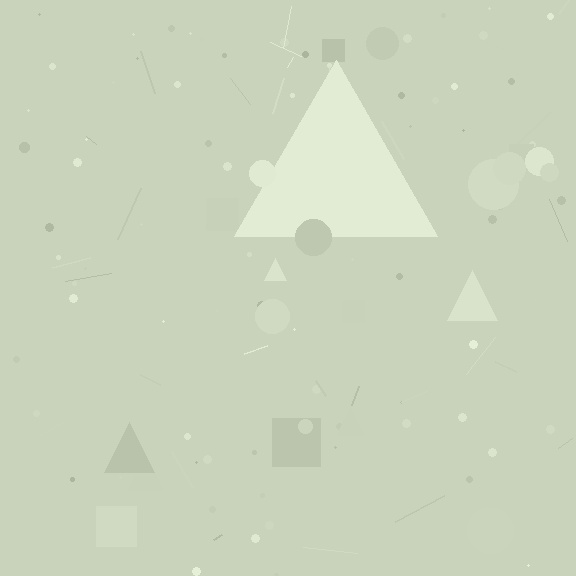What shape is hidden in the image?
A triangle is hidden in the image.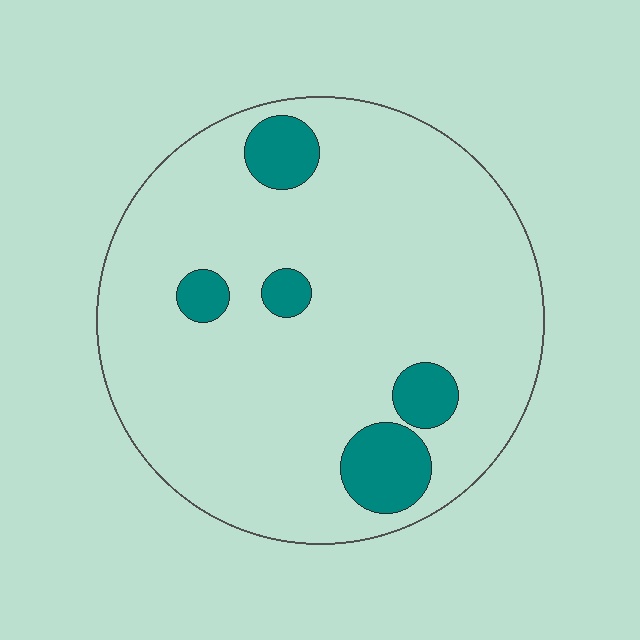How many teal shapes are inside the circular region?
5.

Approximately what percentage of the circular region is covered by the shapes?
Approximately 10%.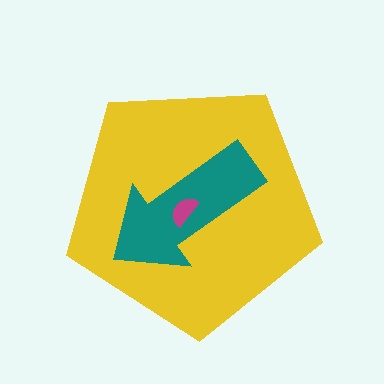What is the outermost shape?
The yellow pentagon.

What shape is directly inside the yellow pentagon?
The teal arrow.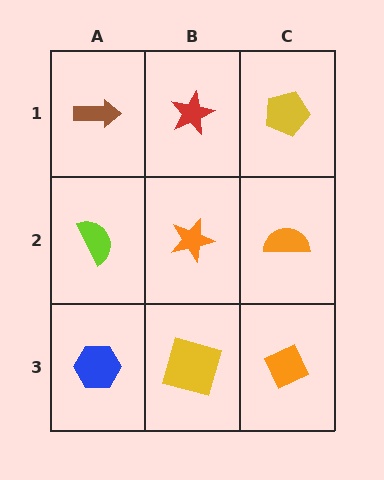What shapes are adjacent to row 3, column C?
An orange semicircle (row 2, column C), a yellow square (row 3, column B).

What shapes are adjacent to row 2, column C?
A yellow pentagon (row 1, column C), an orange diamond (row 3, column C), an orange star (row 2, column B).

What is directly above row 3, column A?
A lime semicircle.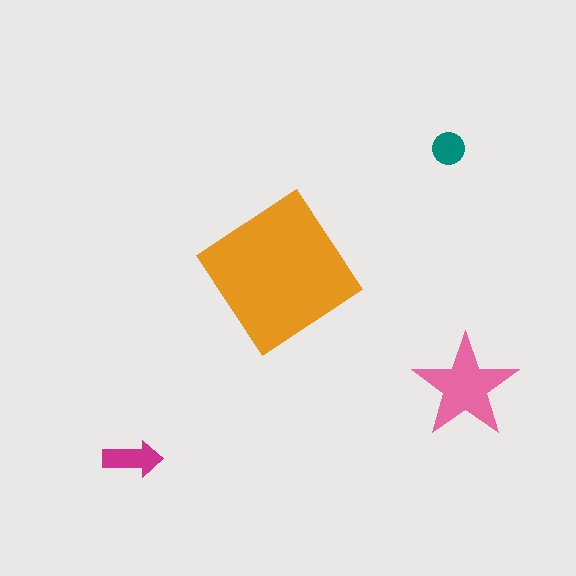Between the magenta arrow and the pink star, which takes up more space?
The pink star.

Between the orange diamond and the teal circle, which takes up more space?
The orange diamond.